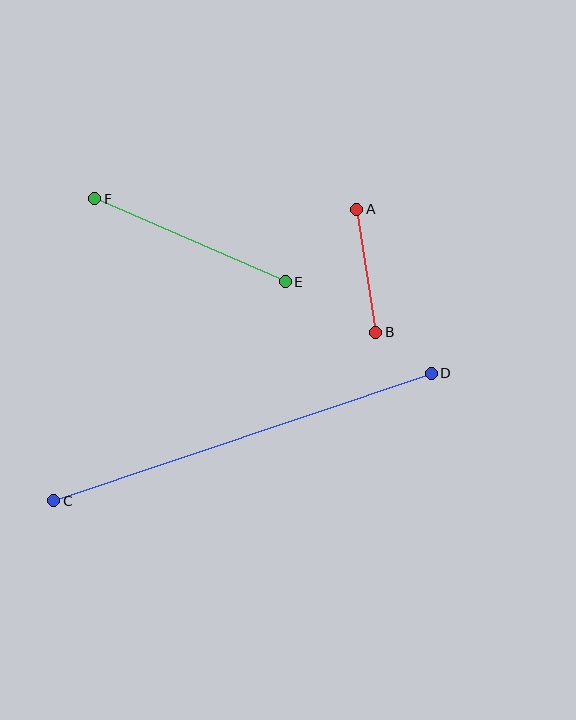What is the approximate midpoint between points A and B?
The midpoint is at approximately (366, 271) pixels.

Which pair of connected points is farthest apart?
Points C and D are farthest apart.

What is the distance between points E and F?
The distance is approximately 208 pixels.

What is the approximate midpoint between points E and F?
The midpoint is at approximately (190, 240) pixels.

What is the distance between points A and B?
The distance is approximately 124 pixels.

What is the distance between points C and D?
The distance is approximately 398 pixels.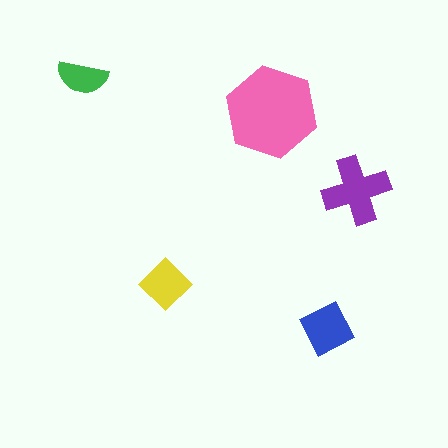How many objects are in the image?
There are 5 objects in the image.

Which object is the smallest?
The green semicircle.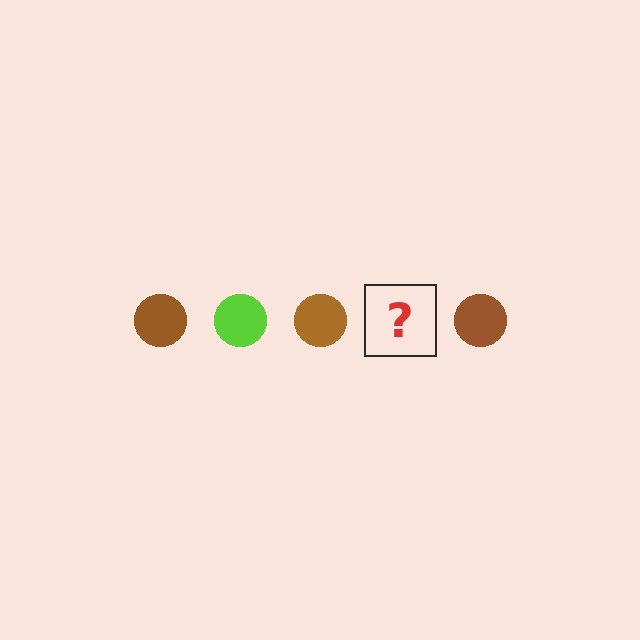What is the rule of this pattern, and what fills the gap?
The rule is that the pattern cycles through brown, lime circles. The gap should be filled with a lime circle.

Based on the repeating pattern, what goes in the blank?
The blank should be a lime circle.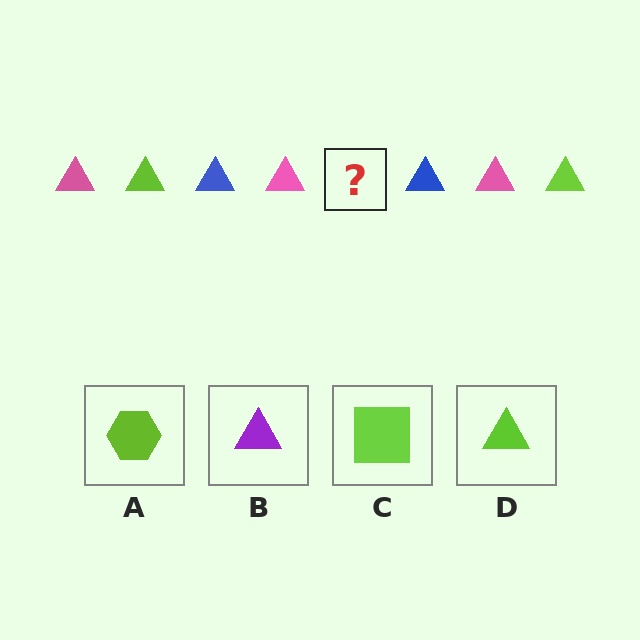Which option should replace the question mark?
Option D.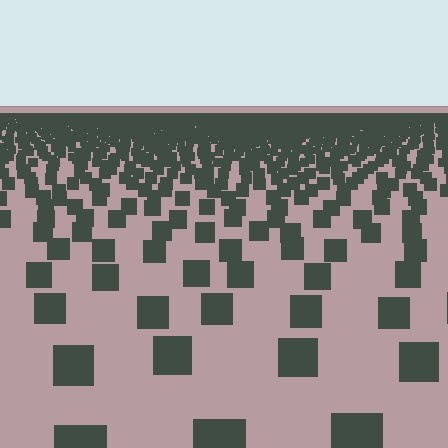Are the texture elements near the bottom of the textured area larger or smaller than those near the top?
Larger. Near the bottom, elements are closer to the viewer and appear at a bigger on-screen size.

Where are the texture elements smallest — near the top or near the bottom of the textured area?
Near the top.